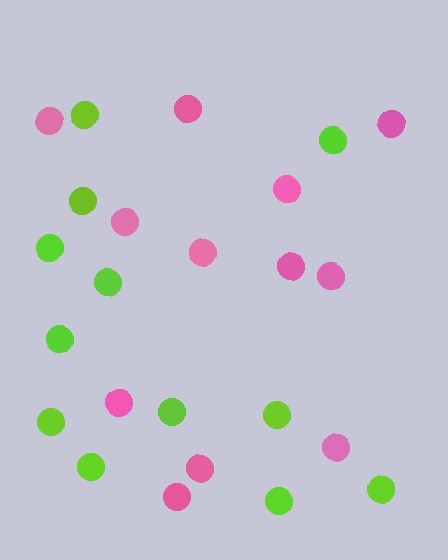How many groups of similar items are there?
There are 2 groups: one group of lime circles (12) and one group of pink circles (12).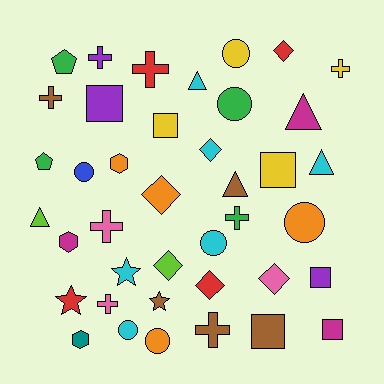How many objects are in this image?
There are 40 objects.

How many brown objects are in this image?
There are 5 brown objects.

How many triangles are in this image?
There are 5 triangles.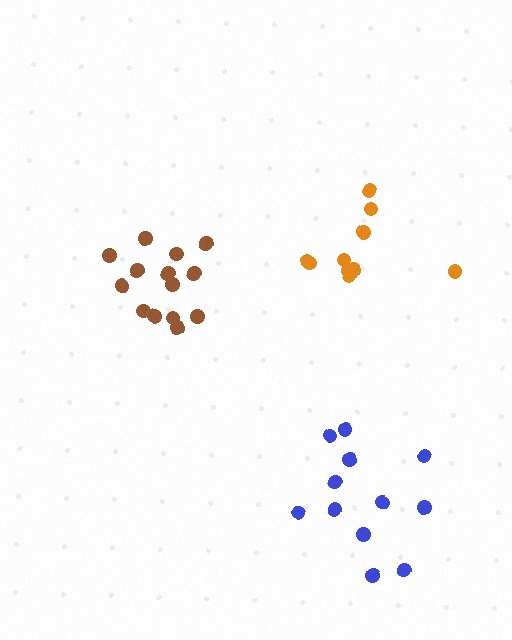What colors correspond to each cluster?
The clusters are colored: blue, orange, brown.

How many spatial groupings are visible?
There are 3 spatial groupings.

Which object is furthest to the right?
The blue cluster is rightmost.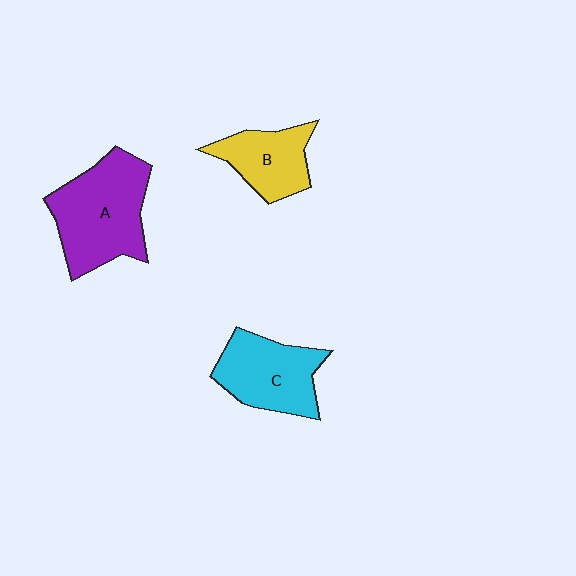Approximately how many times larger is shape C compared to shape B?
Approximately 1.3 times.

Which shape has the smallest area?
Shape B (yellow).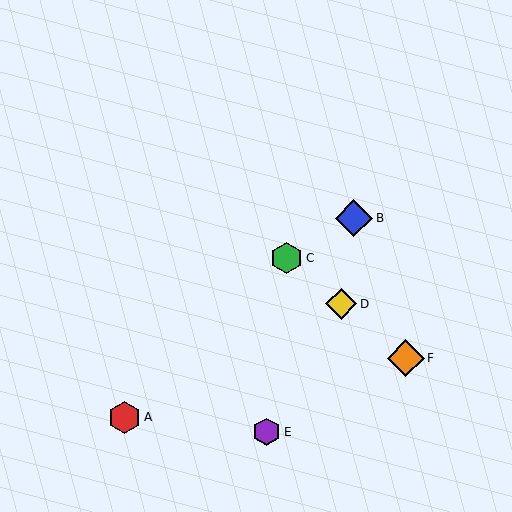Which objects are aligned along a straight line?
Objects C, D, F are aligned along a straight line.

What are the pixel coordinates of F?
Object F is at (406, 358).